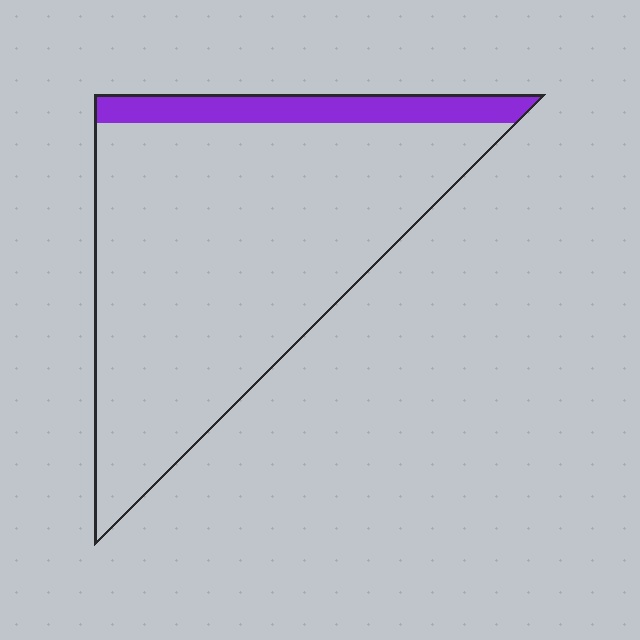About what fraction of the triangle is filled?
About one eighth (1/8).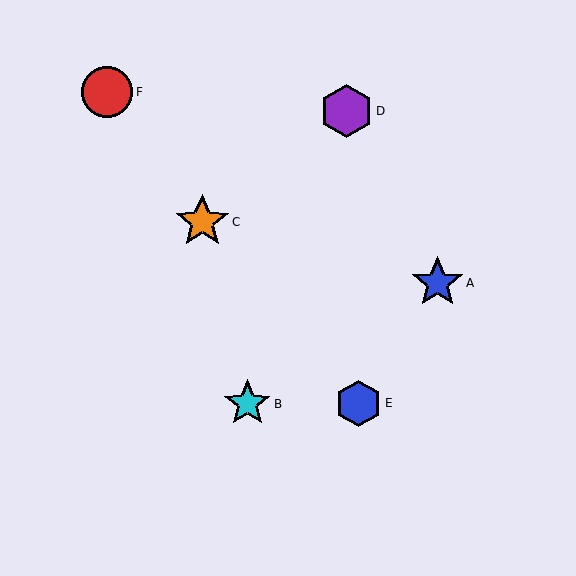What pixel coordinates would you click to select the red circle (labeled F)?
Click at (107, 92) to select the red circle F.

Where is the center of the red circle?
The center of the red circle is at (107, 92).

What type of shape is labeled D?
Shape D is a purple hexagon.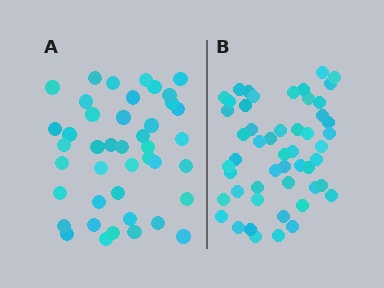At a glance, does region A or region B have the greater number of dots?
Region B (the right region) has more dots.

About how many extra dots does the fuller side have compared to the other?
Region B has roughly 8 or so more dots than region A.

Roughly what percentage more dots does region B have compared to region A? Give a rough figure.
About 20% more.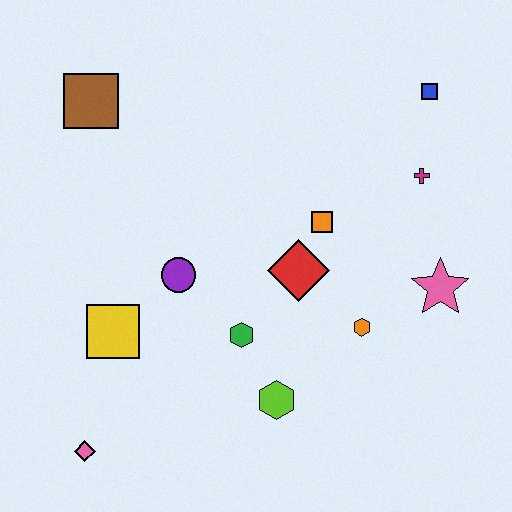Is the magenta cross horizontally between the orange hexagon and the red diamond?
No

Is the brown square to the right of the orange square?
No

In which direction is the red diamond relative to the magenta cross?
The red diamond is to the left of the magenta cross.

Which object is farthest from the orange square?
The pink diamond is farthest from the orange square.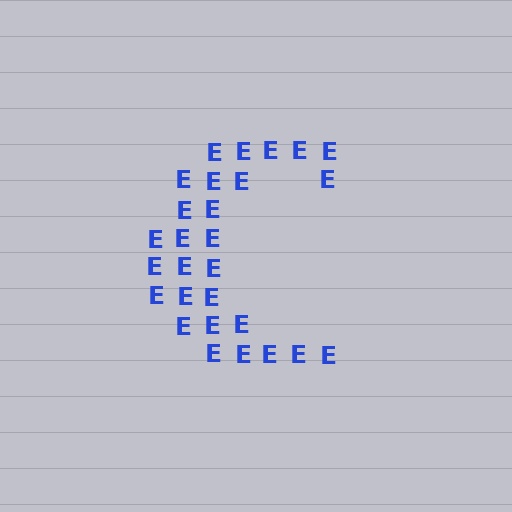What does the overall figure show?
The overall figure shows the letter C.